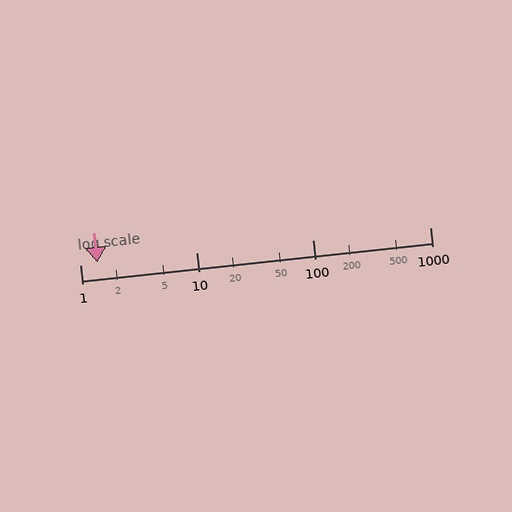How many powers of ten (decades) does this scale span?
The scale spans 3 decades, from 1 to 1000.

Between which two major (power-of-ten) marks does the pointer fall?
The pointer is between 1 and 10.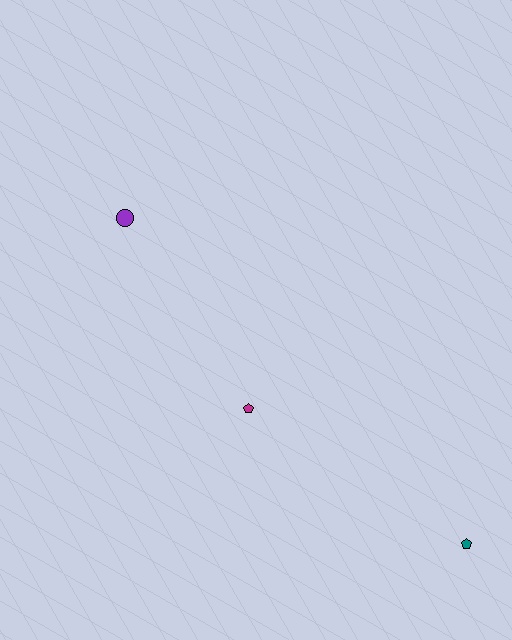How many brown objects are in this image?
There are no brown objects.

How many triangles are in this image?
There are no triangles.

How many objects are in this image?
There are 3 objects.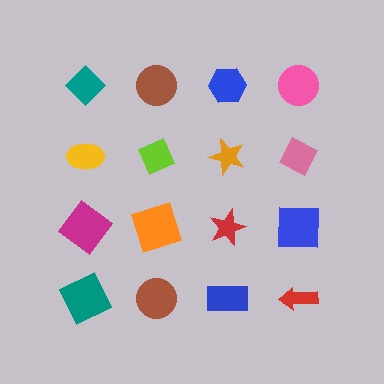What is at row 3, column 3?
A red star.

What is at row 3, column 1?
A magenta diamond.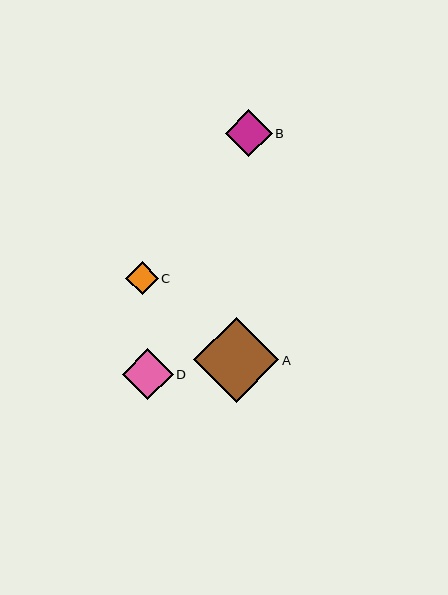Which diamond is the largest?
Diamond A is the largest with a size of approximately 85 pixels.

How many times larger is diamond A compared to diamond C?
Diamond A is approximately 2.6 times the size of diamond C.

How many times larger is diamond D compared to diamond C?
Diamond D is approximately 1.6 times the size of diamond C.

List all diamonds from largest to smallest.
From largest to smallest: A, D, B, C.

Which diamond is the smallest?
Diamond C is the smallest with a size of approximately 33 pixels.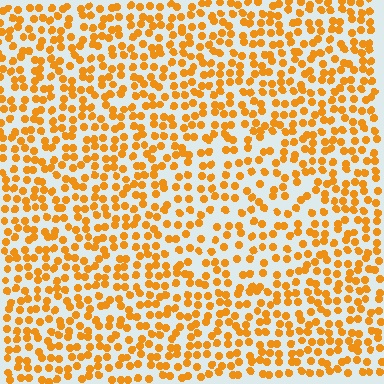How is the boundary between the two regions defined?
The boundary is defined by a change in element density (approximately 1.5x ratio). All elements are the same color, size, and shape.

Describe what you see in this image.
The image contains small orange elements arranged at two different densities. A circle-shaped region is visible where the elements are less densely packed than the surrounding area.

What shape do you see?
I see a circle.